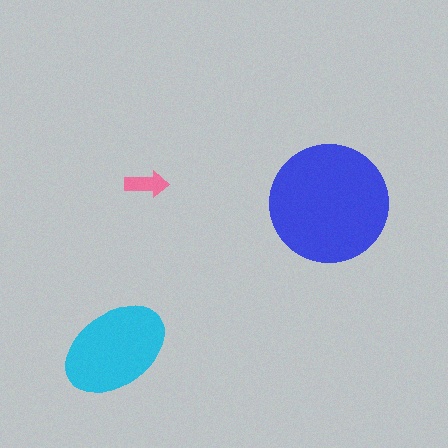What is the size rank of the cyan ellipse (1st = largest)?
2nd.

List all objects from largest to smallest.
The blue circle, the cyan ellipse, the pink arrow.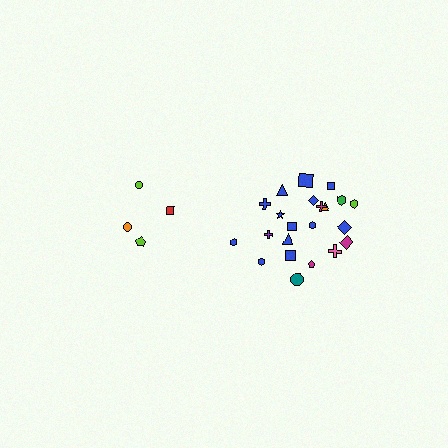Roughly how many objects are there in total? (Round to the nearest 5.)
Roughly 25 objects in total.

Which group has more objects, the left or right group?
The right group.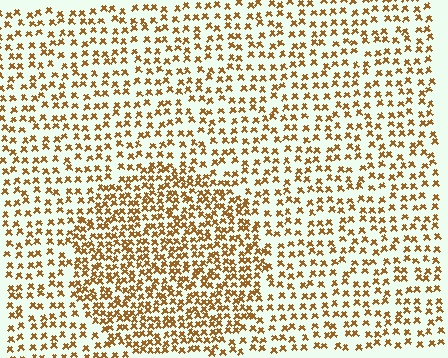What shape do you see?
I see a circle.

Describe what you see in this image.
The image contains small brown elements arranged at two different densities. A circle-shaped region is visible where the elements are more densely packed than the surrounding area.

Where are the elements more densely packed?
The elements are more densely packed inside the circle boundary.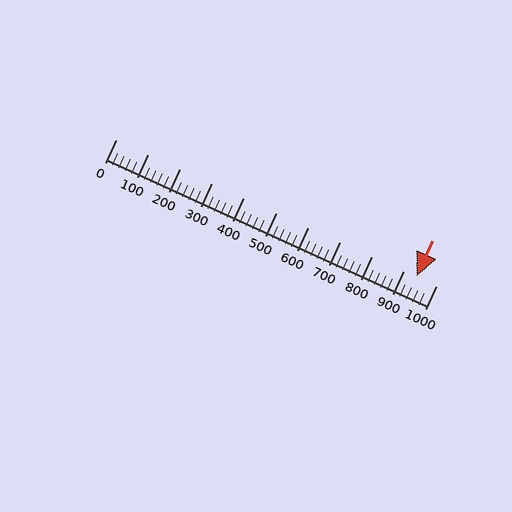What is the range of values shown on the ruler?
The ruler shows values from 0 to 1000.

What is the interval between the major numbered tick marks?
The major tick marks are spaced 100 units apart.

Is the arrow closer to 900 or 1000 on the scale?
The arrow is closer to 900.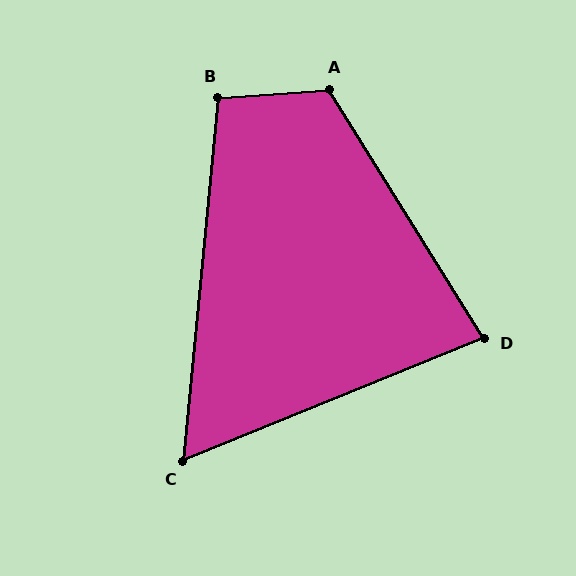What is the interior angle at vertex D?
Approximately 80 degrees (acute).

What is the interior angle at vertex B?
Approximately 100 degrees (obtuse).